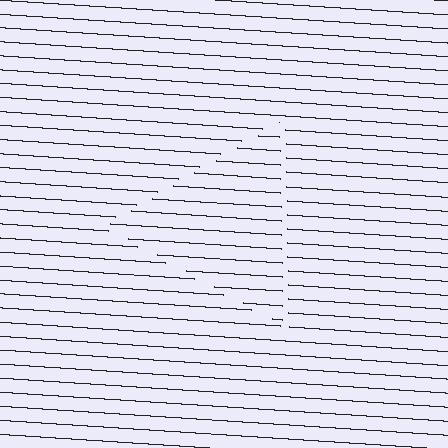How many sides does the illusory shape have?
3 sides — the line-ends trace a triangle.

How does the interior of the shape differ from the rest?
The interior of the shape contains the same grating, shifted by half a period — the contour is defined by the phase discontinuity where line-ends from the inner and outer gratings abut.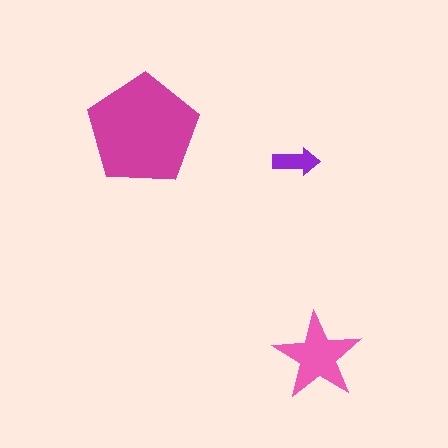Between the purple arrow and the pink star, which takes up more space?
The pink star.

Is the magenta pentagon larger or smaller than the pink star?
Larger.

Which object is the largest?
The magenta pentagon.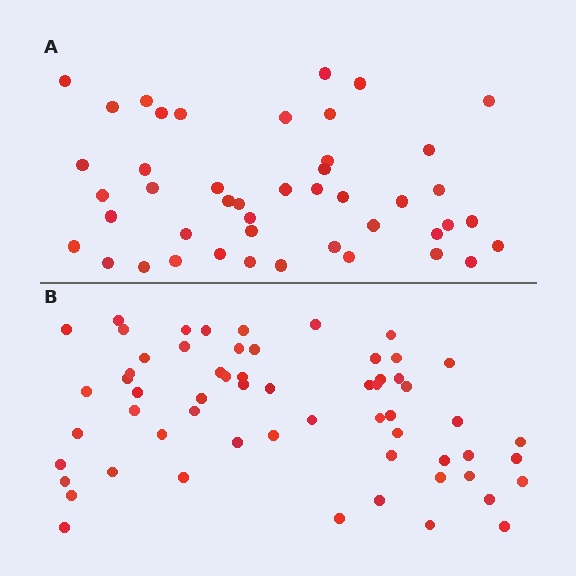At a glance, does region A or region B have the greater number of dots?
Region B (the bottom region) has more dots.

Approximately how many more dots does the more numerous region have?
Region B has approximately 15 more dots than region A.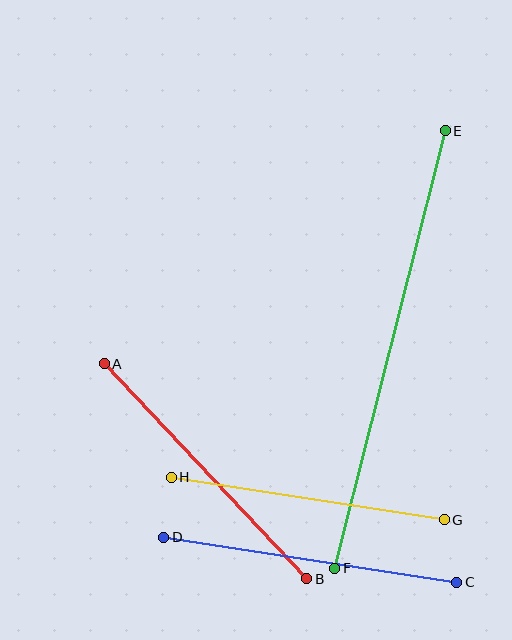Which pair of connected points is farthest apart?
Points E and F are farthest apart.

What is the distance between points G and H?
The distance is approximately 276 pixels.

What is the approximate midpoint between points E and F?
The midpoint is at approximately (390, 349) pixels.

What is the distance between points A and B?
The distance is approximately 295 pixels.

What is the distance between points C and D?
The distance is approximately 296 pixels.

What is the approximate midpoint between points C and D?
The midpoint is at approximately (310, 560) pixels.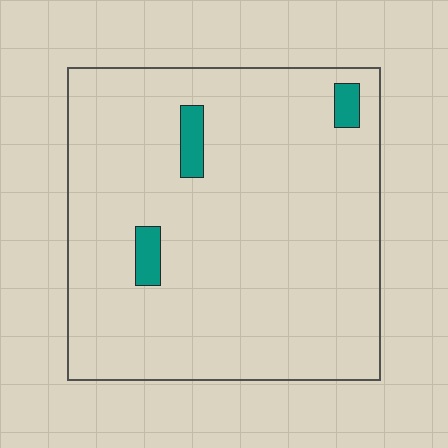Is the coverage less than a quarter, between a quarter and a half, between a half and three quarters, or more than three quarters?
Less than a quarter.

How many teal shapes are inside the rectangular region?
3.